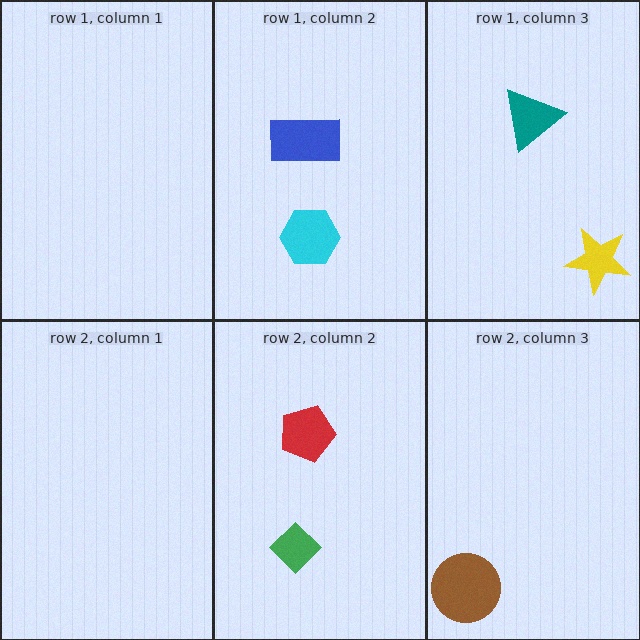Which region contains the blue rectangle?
The row 1, column 2 region.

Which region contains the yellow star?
The row 1, column 3 region.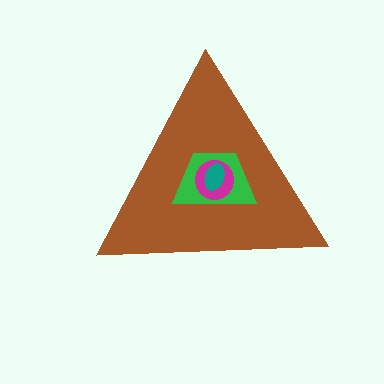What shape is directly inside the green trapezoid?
The magenta circle.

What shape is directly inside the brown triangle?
The green trapezoid.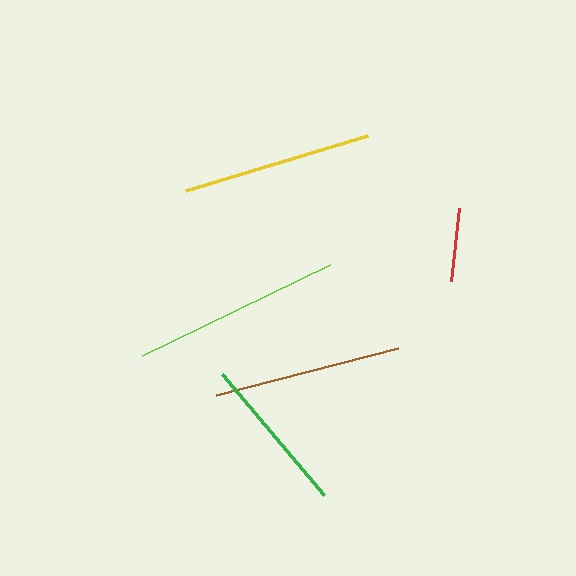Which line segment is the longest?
The lime line is the longest at approximately 209 pixels.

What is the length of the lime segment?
The lime segment is approximately 209 pixels long.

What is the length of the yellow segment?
The yellow segment is approximately 190 pixels long.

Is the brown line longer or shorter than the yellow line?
The yellow line is longer than the brown line.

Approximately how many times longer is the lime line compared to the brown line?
The lime line is approximately 1.1 times the length of the brown line.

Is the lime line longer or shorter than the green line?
The lime line is longer than the green line.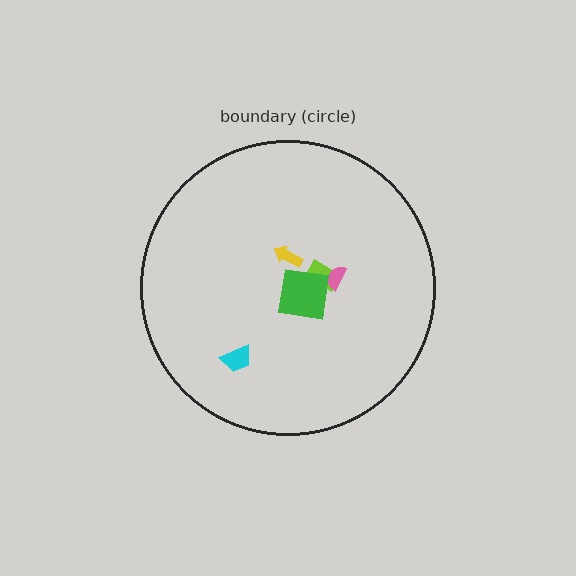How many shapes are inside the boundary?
5 inside, 0 outside.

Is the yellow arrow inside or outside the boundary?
Inside.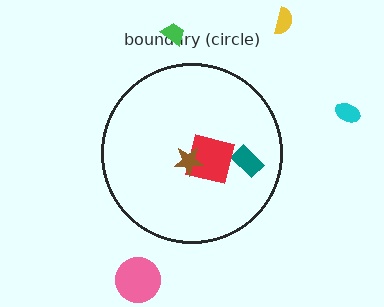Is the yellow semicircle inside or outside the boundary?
Outside.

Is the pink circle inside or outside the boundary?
Outside.